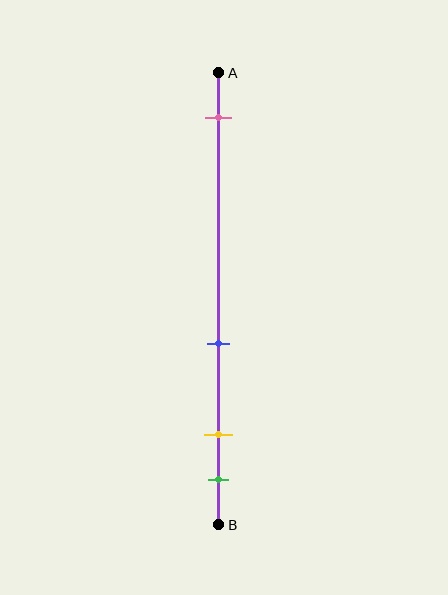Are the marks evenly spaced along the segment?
No, the marks are not evenly spaced.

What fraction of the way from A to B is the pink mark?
The pink mark is approximately 10% (0.1) of the way from A to B.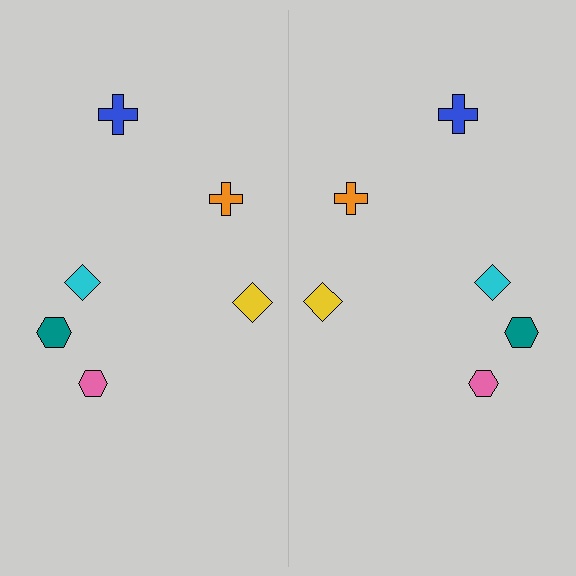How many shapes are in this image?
There are 12 shapes in this image.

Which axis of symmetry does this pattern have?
The pattern has a vertical axis of symmetry running through the center of the image.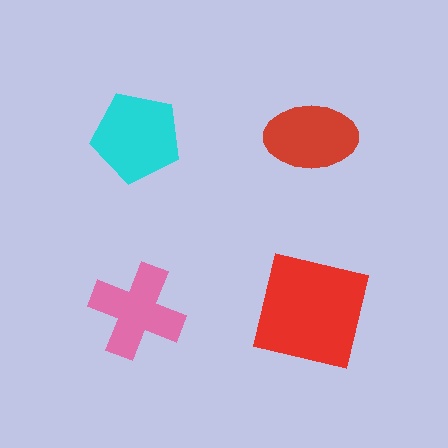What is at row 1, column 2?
A red ellipse.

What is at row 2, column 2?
A red square.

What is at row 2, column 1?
A pink cross.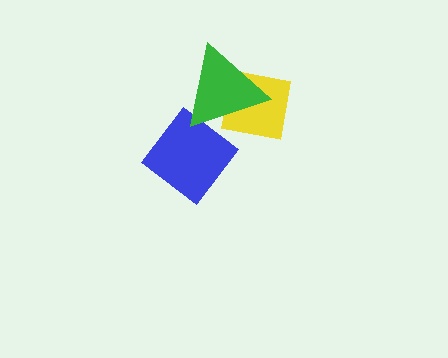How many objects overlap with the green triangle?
2 objects overlap with the green triangle.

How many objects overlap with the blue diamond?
1 object overlaps with the blue diamond.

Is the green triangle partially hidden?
No, no other shape covers it.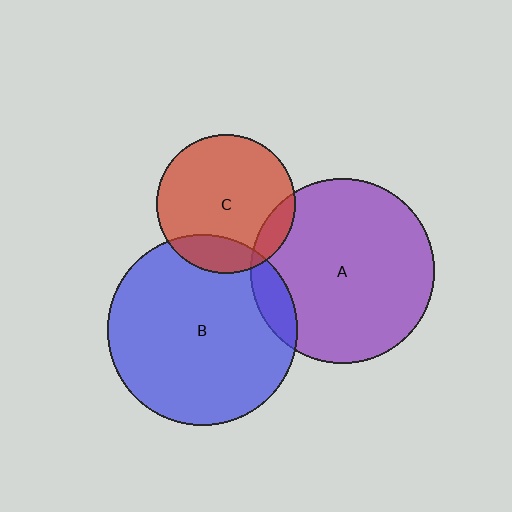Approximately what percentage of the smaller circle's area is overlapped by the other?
Approximately 10%.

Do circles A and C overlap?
Yes.